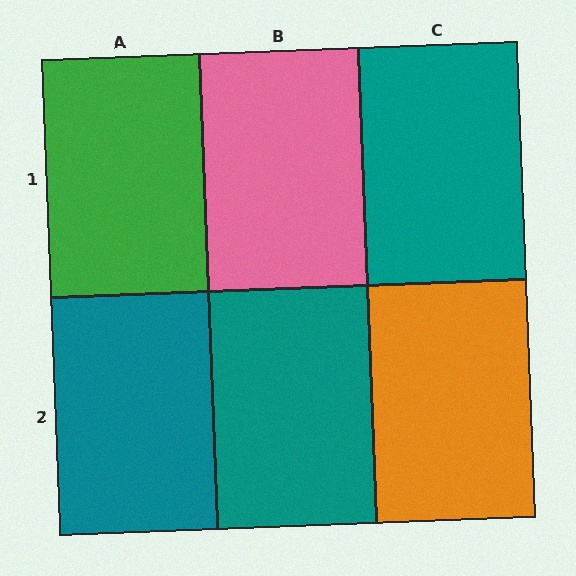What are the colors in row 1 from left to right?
Green, pink, teal.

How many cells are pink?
1 cell is pink.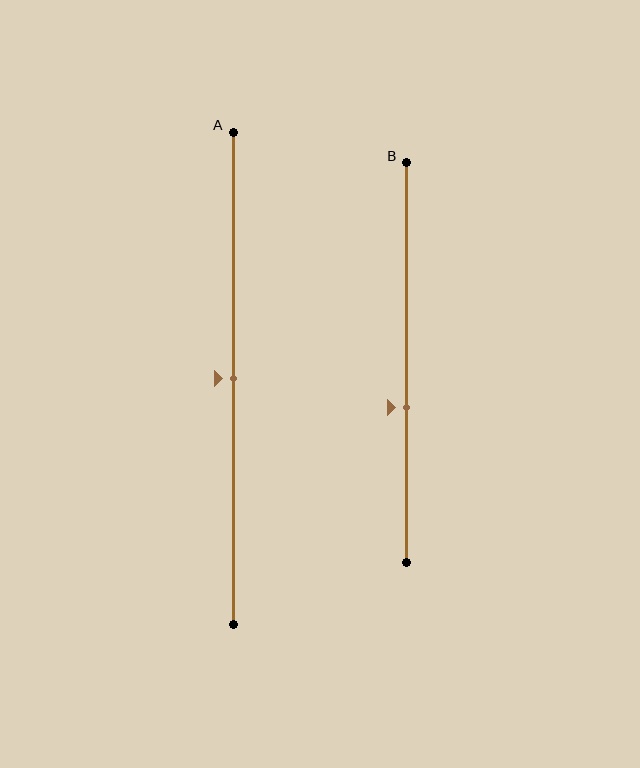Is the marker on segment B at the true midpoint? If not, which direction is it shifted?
No, the marker on segment B is shifted downward by about 11% of the segment length.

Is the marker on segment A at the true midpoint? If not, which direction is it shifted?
Yes, the marker on segment A is at the true midpoint.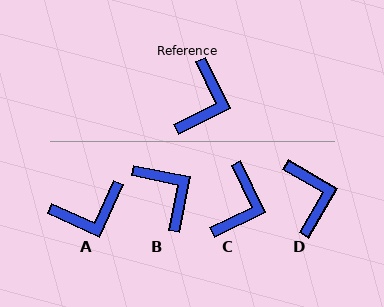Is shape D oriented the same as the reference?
No, it is off by about 34 degrees.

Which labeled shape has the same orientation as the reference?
C.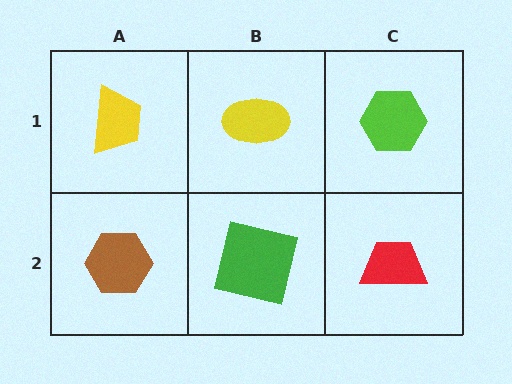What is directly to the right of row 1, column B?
A lime hexagon.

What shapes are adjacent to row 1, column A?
A brown hexagon (row 2, column A), a yellow ellipse (row 1, column B).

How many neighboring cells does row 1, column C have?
2.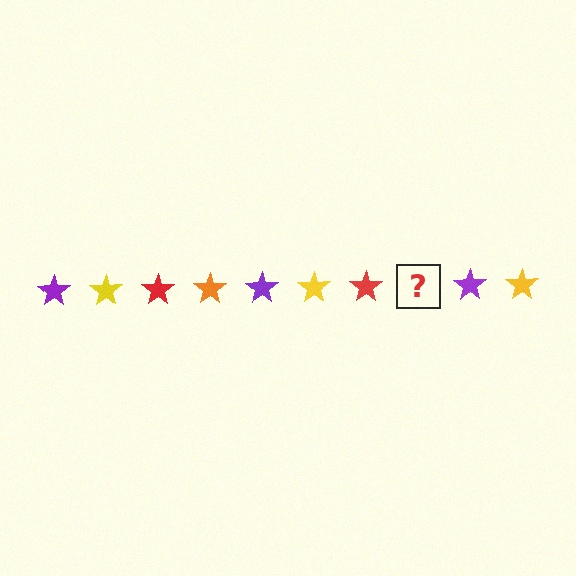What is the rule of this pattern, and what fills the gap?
The rule is that the pattern cycles through purple, yellow, red, orange stars. The gap should be filled with an orange star.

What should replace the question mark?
The question mark should be replaced with an orange star.